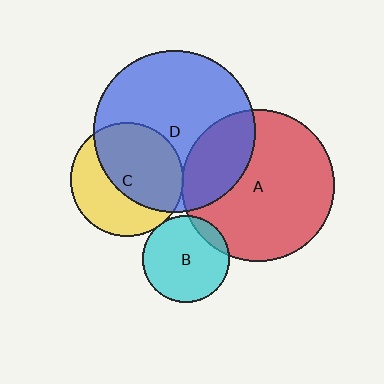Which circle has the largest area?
Circle D (blue).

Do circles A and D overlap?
Yes.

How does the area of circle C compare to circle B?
Approximately 1.7 times.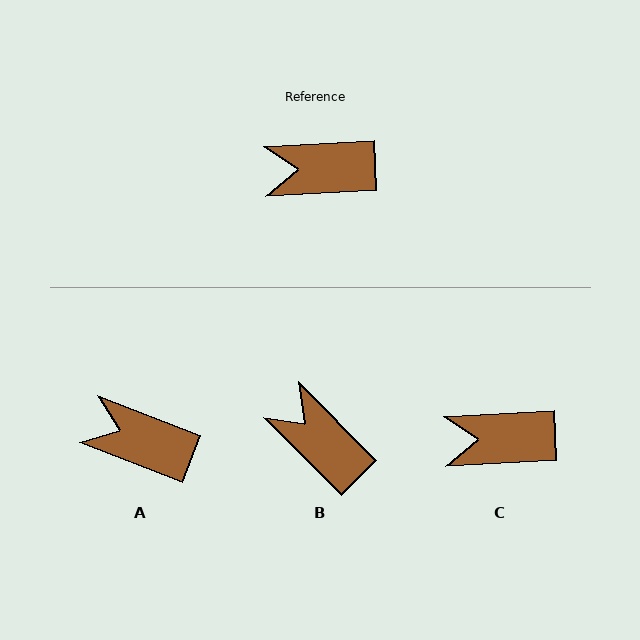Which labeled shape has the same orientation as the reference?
C.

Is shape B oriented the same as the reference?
No, it is off by about 48 degrees.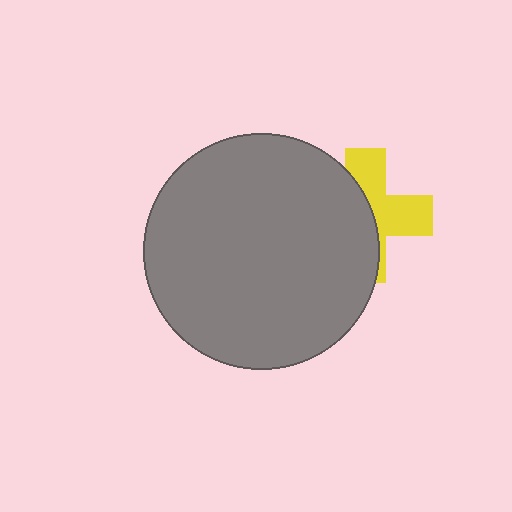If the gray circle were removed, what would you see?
You would see the complete yellow cross.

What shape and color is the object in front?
The object in front is a gray circle.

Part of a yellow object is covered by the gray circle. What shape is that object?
It is a cross.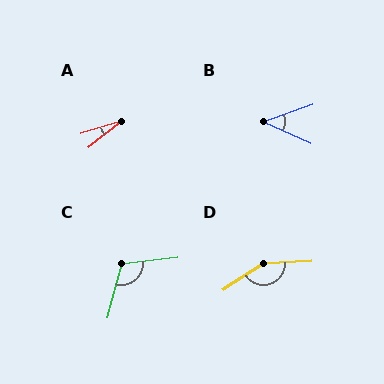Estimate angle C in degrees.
Approximately 111 degrees.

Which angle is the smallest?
A, at approximately 21 degrees.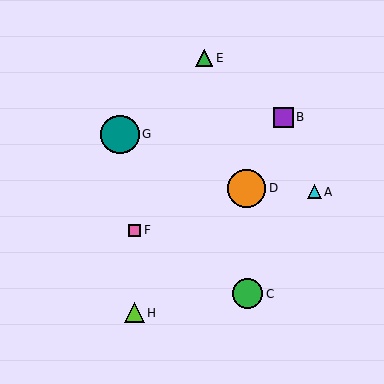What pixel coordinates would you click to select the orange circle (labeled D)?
Click at (247, 188) to select the orange circle D.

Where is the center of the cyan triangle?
The center of the cyan triangle is at (314, 192).